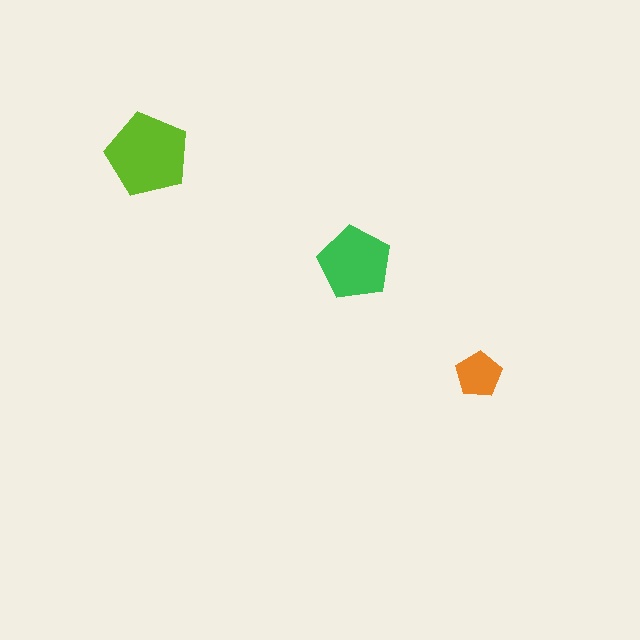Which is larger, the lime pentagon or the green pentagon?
The lime one.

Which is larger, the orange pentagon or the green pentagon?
The green one.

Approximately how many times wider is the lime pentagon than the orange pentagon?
About 2 times wider.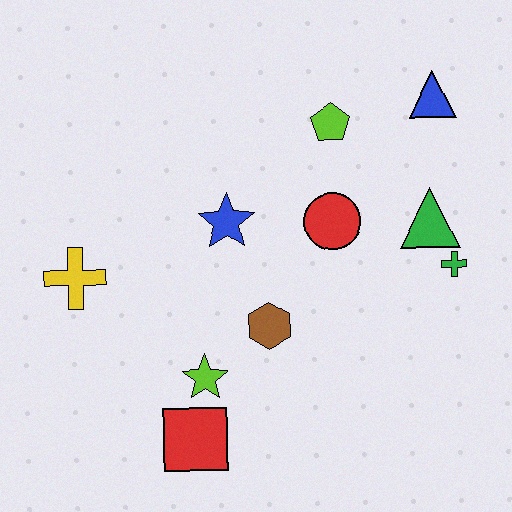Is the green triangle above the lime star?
Yes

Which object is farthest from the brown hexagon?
The blue triangle is farthest from the brown hexagon.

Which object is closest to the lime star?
The red square is closest to the lime star.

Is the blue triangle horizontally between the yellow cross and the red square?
No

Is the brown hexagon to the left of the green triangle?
Yes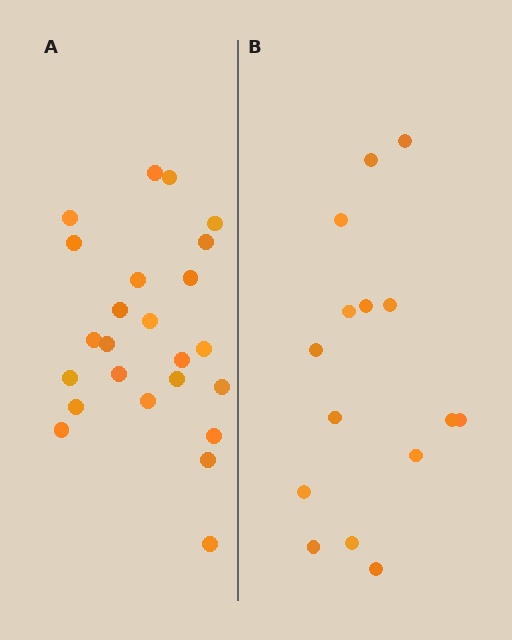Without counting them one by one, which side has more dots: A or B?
Region A (the left region) has more dots.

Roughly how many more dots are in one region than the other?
Region A has roughly 8 or so more dots than region B.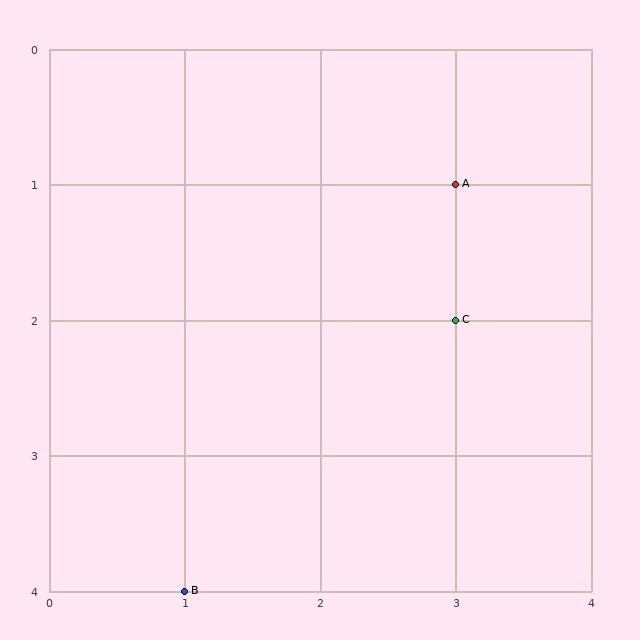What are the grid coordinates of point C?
Point C is at grid coordinates (3, 2).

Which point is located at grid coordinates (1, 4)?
Point B is at (1, 4).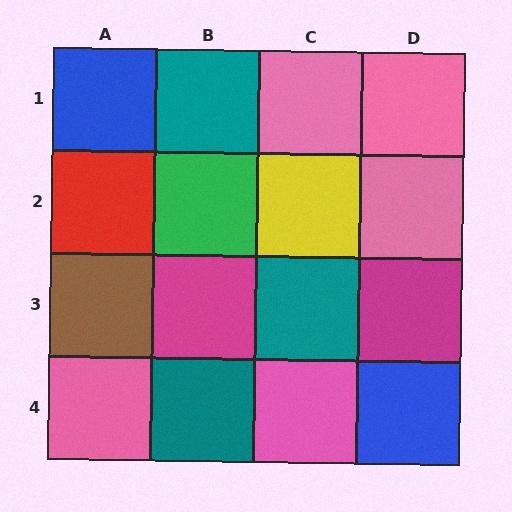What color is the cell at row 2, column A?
Red.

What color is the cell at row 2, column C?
Yellow.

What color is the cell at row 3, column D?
Magenta.